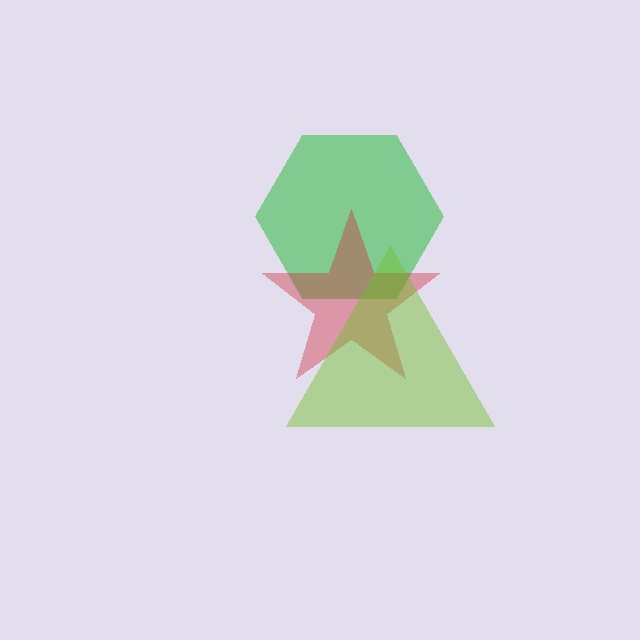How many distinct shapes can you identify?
There are 3 distinct shapes: a green hexagon, a red star, a lime triangle.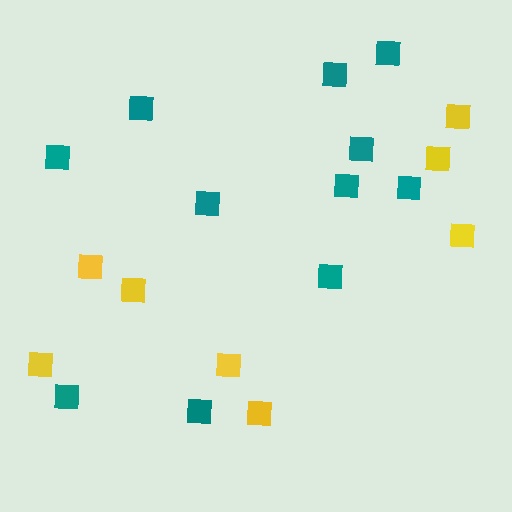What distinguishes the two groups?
There are 2 groups: one group of yellow squares (8) and one group of teal squares (11).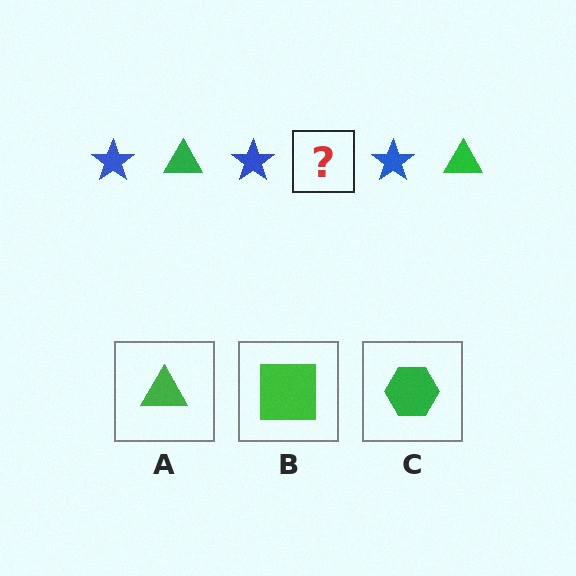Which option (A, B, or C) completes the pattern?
A.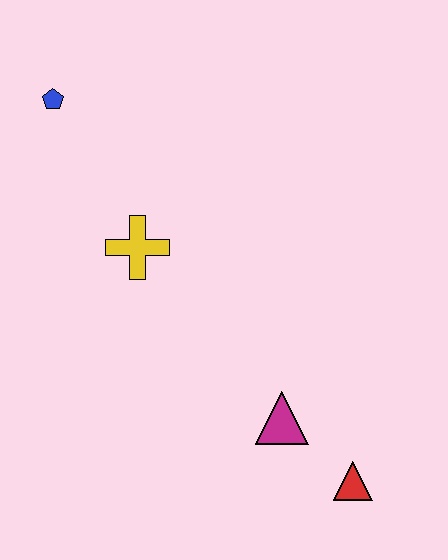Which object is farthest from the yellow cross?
The red triangle is farthest from the yellow cross.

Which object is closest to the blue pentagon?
The yellow cross is closest to the blue pentagon.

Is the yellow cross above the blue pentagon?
No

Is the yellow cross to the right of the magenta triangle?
No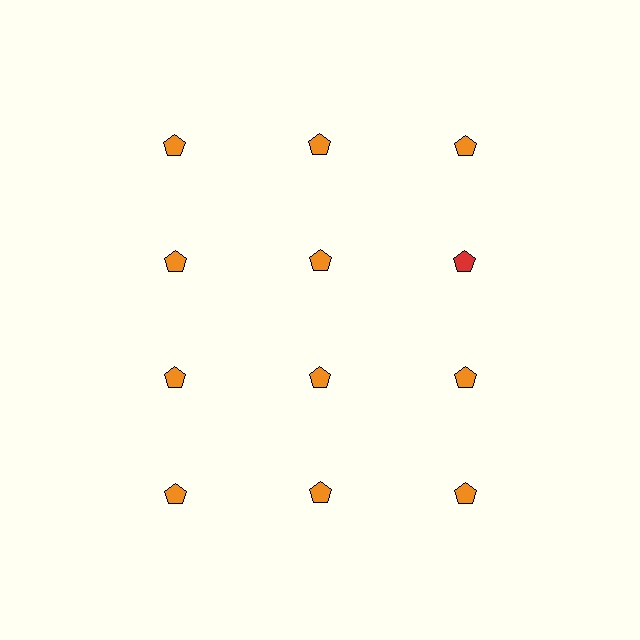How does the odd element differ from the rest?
It has a different color: red instead of orange.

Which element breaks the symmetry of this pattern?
The red pentagon in the second row, center column breaks the symmetry. All other shapes are orange pentagons.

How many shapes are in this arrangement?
There are 12 shapes arranged in a grid pattern.